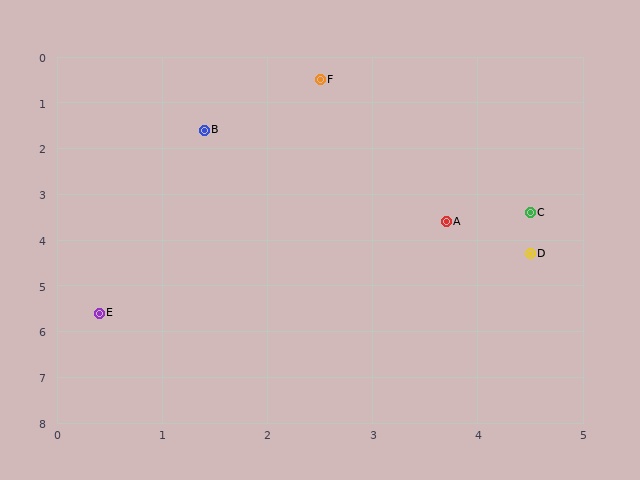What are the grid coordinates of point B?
Point B is at approximately (1.4, 1.6).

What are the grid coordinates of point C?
Point C is at approximately (4.5, 3.4).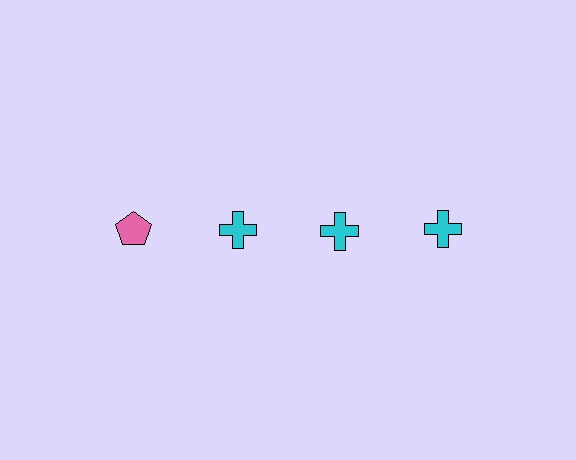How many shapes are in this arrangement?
There are 4 shapes arranged in a grid pattern.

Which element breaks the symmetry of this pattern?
The pink pentagon in the top row, leftmost column breaks the symmetry. All other shapes are cyan crosses.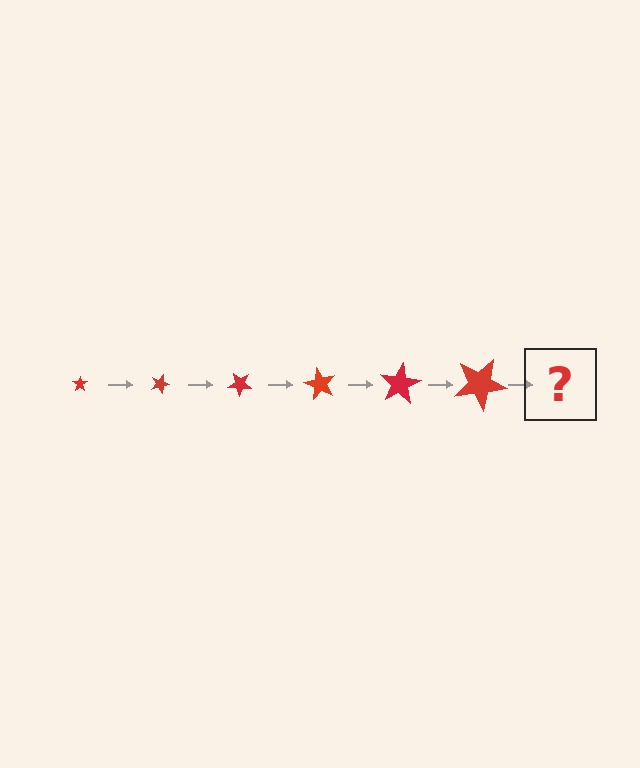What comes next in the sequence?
The next element should be a star, larger than the previous one and rotated 120 degrees from the start.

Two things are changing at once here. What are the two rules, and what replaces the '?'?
The two rules are that the star grows larger each step and it rotates 20 degrees each step. The '?' should be a star, larger than the previous one and rotated 120 degrees from the start.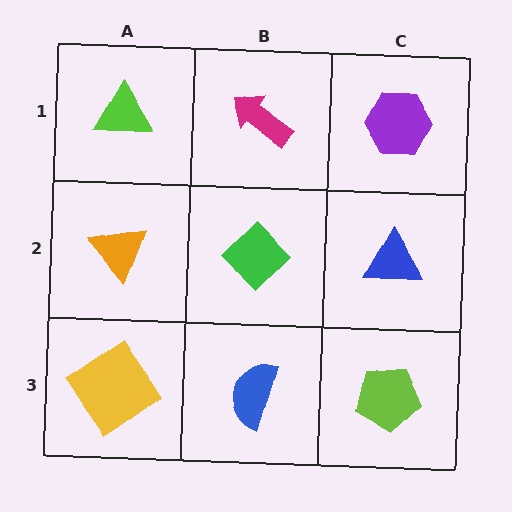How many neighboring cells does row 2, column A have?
3.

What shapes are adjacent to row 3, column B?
A green diamond (row 2, column B), a yellow diamond (row 3, column A), a lime pentagon (row 3, column C).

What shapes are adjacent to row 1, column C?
A blue triangle (row 2, column C), a magenta arrow (row 1, column B).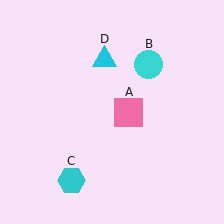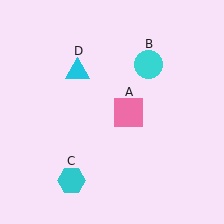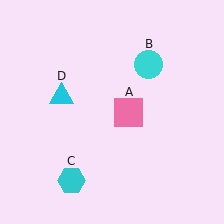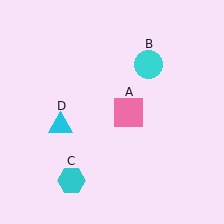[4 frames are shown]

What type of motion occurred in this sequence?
The cyan triangle (object D) rotated counterclockwise around the center of the scene.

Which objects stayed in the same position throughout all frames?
Pink square (object A) and cyan circle (object B) and cyan hexagon (object C) remained stationary.